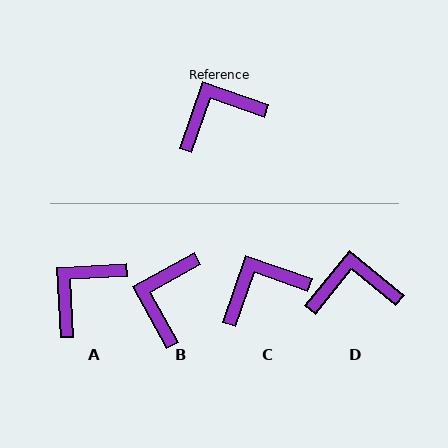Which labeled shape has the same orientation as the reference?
C.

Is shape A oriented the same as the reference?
No, it is off by about 22 degrees.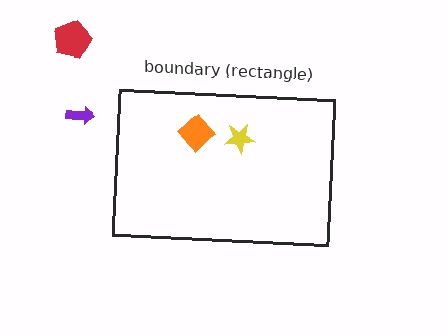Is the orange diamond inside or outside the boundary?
Inside.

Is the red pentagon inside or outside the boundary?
Outside.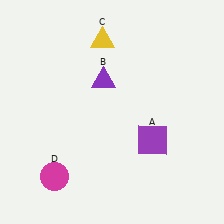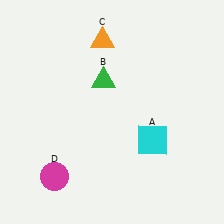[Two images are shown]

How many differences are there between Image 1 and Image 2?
There are 3 differences between the two images.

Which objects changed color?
A changed from purple to cyan. B changed from purple to green. C changed from yellow to orange.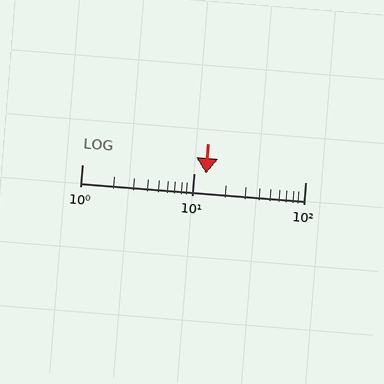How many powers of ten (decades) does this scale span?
The scale spans 2 decades, from 1 to 100.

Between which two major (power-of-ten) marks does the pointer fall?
The pointer is between 10 and 100.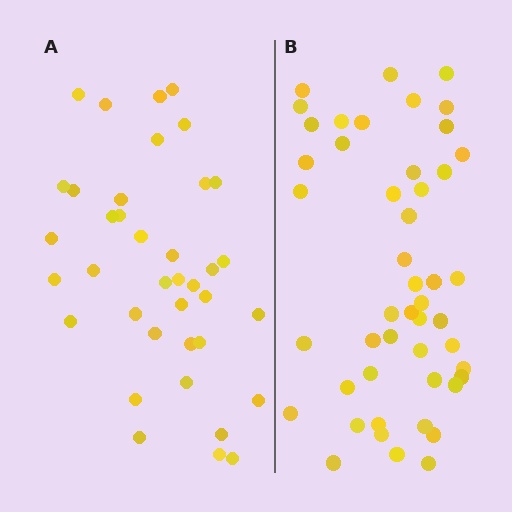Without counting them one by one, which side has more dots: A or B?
Region B (the right region) has more dots.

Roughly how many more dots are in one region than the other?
Region B has roughly 10 or so more dots than region A.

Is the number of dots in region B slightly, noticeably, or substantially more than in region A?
Region B has noticeably more, but not dramatically so. The ratio is roughly 1.3 to 1.